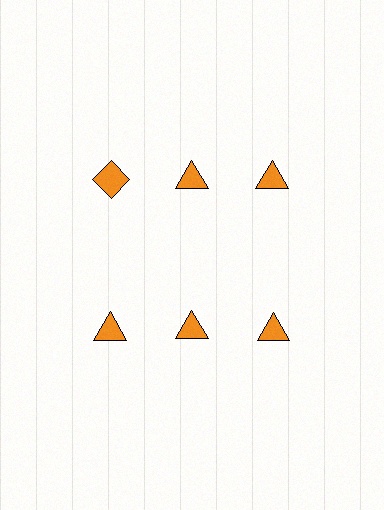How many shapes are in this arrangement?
There are 6 shapes arranged in a grid pattern.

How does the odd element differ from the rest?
It has a different shape: diamond instead of triangle.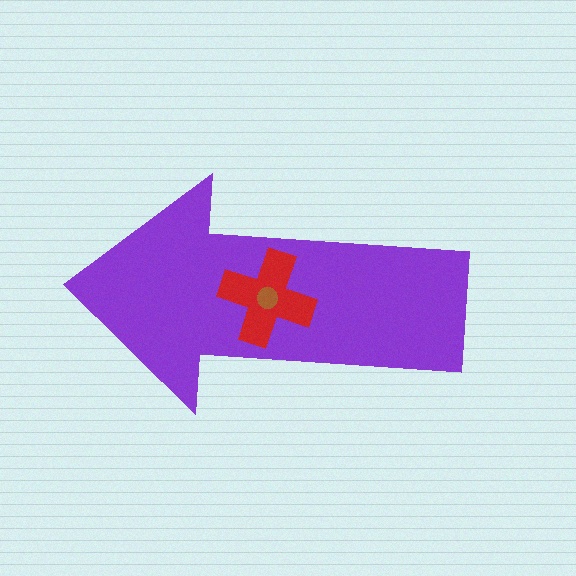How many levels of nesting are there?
3.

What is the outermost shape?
The purple arrow.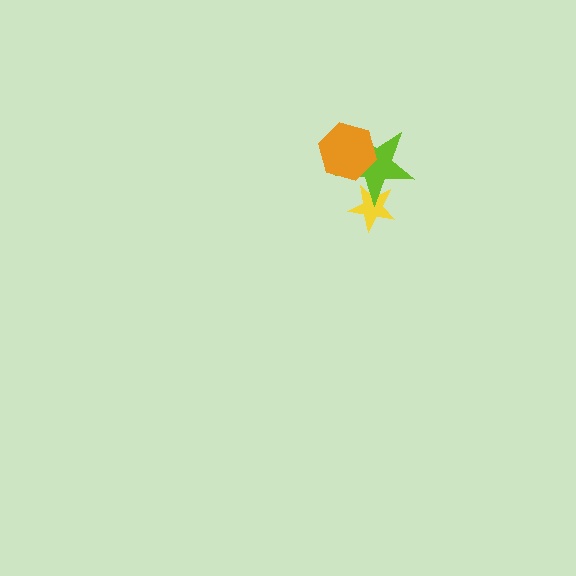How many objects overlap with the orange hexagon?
1 object overlaps with the orange hexagon.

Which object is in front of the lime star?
The orange hexagon is in front of the lime star.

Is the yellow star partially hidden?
Yes, it is partially covered by another shape.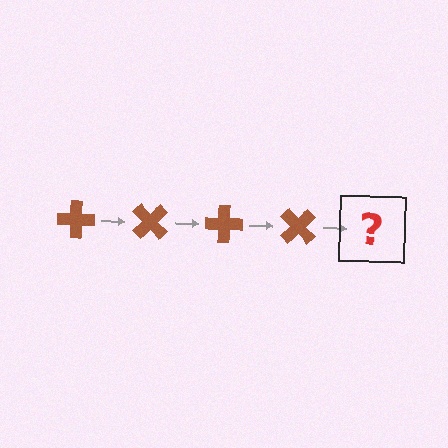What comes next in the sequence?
The next element should be a brown cross rotated 180 degrees.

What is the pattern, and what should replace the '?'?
The pattern is that the cross rotates 45 degrees each step. The '?' should be a brown cross rotated 180 degrees.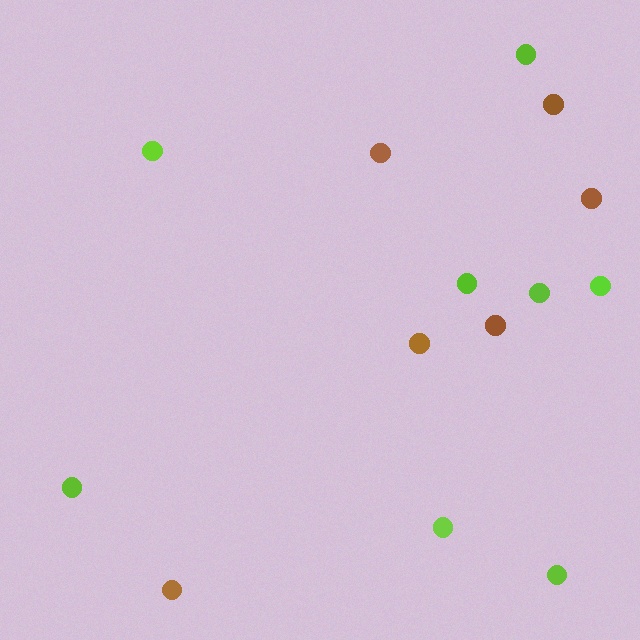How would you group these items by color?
There are 2 groups: one group of brown circles (6) and one group of lime circles (8).